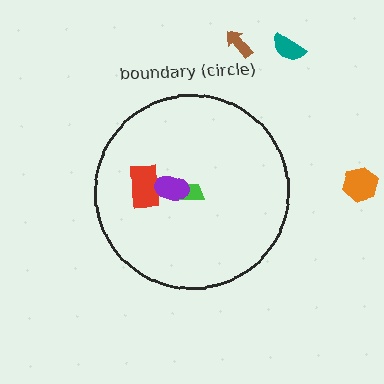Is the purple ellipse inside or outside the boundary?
Inside.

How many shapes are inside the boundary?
3 inside, 3 outside.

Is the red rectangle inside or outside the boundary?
Inside.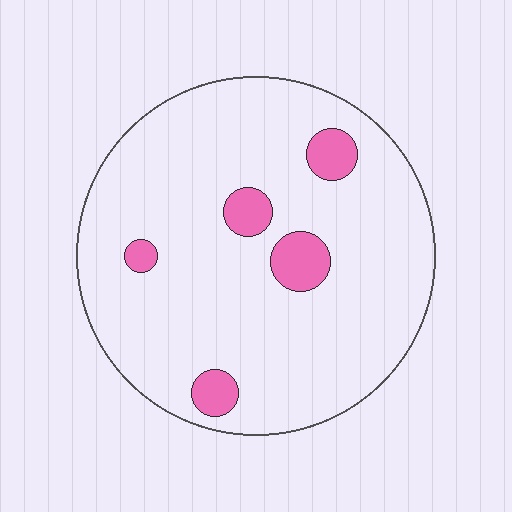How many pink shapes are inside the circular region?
5.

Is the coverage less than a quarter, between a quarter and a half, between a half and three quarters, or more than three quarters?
Less than a quarter.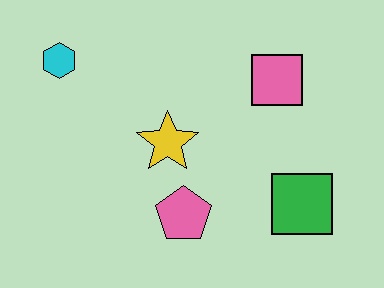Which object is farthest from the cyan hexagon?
The green square is farthest from the cyan hexagon.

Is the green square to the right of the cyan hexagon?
Yes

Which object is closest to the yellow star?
The pink pentagon is closest to the yellow star.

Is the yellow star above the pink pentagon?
Yes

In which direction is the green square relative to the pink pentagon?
The green square is to the right of the pink pentagon.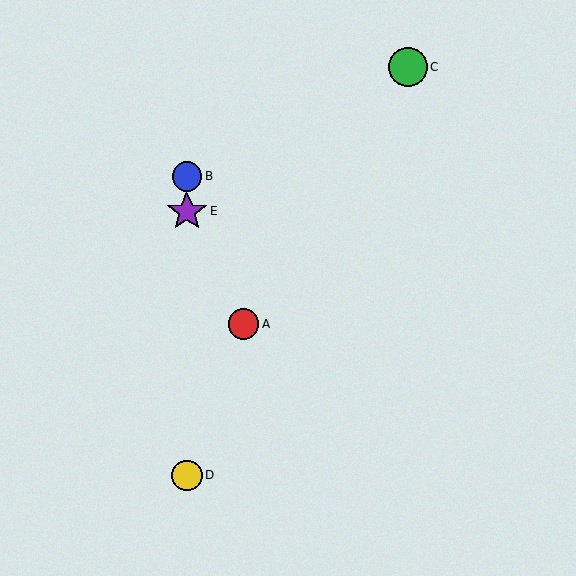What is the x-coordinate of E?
Object E is at x≈187.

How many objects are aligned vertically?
3 objects (B, D, E) are aligned vertically.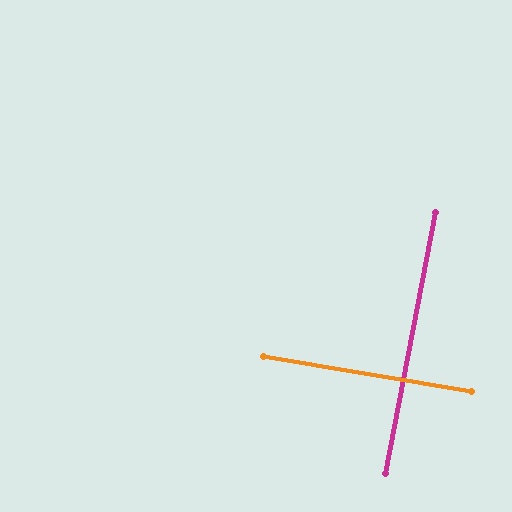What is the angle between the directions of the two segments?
Approximately 89 degrees.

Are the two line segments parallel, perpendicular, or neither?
Perpendicular — they meet at approximately 89°.